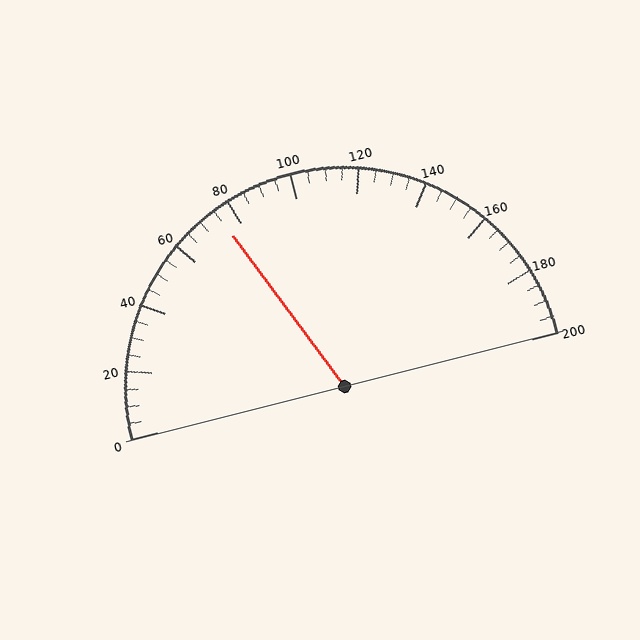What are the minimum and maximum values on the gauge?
The gauge ranges from 0 to 200.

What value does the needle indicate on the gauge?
The needle indicates approximately 75.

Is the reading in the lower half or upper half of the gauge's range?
The reading is in the lower half of the range (0 to 200).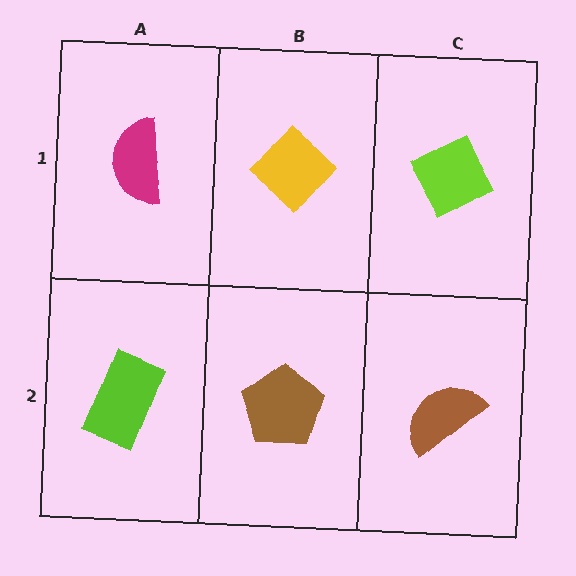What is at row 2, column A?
A lime rectangle.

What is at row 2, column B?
A brown pentagon.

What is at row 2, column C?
A brown semicircle.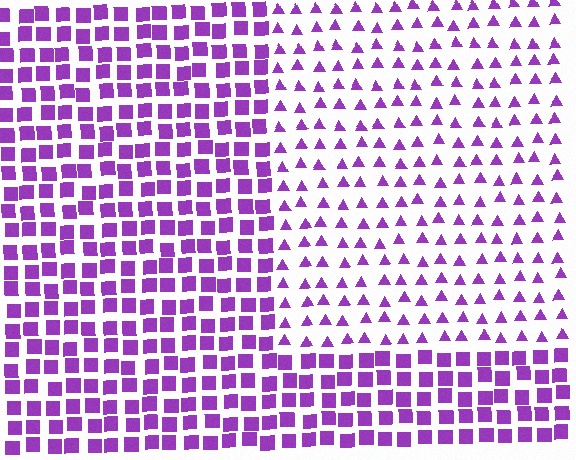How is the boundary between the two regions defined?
The boundary is defined by a change in element shape: triangles inside vs. squares outside. All elements share the same color and spacing.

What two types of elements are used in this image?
The image uses triangles inside the rectangle region and squares outside it.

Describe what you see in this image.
The image is filled with small purple elements arranged in a uniform grid. A rectangle-shaped region contains triangles, while the surrounding area contains squares. The boundary is defined purely by the change in element shape.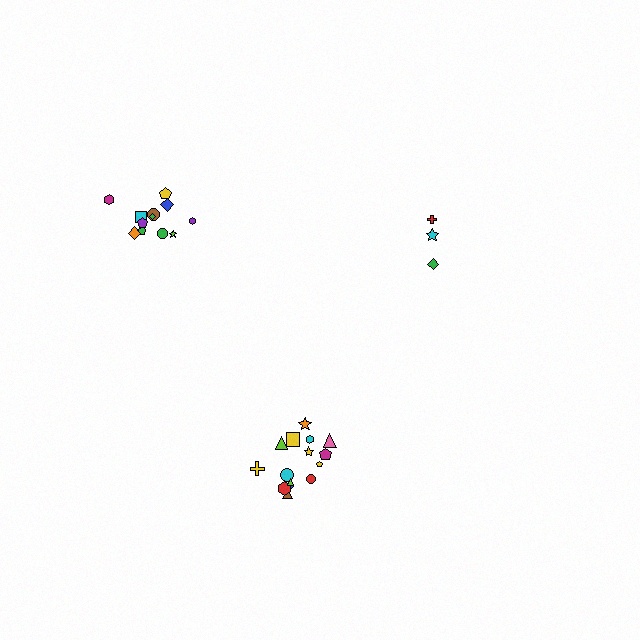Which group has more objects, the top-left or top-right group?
The top-left group.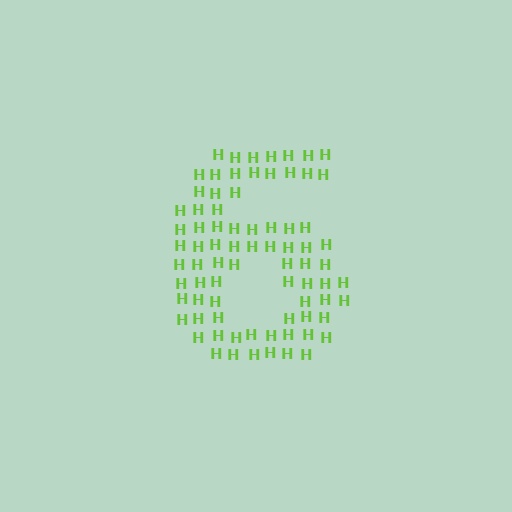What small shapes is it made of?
It is made of small letter H's.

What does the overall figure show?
The overall figure shows the digit 6.